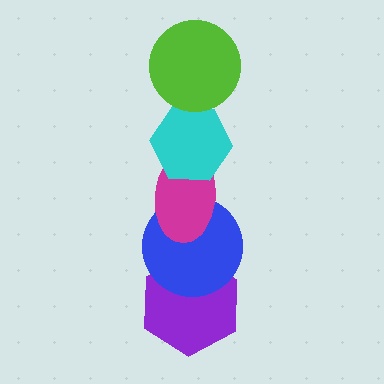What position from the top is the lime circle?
The lime circle is 1st from the top.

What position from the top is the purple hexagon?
The purple hexagon is 5th from the top.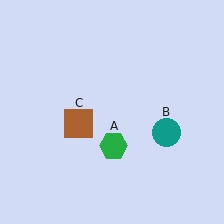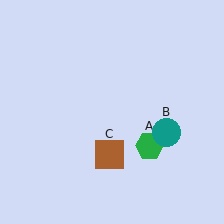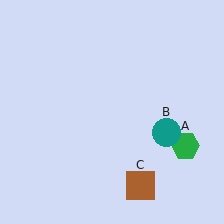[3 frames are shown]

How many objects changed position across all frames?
2 objects changed position: green hexagon (object A), brown square (object C).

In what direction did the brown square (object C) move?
The brown square (object C) moved down and to the right.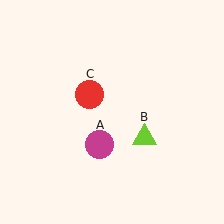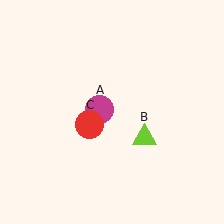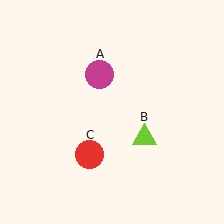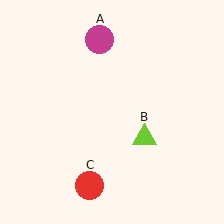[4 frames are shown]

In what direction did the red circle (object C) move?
The red circle (object C) moved down.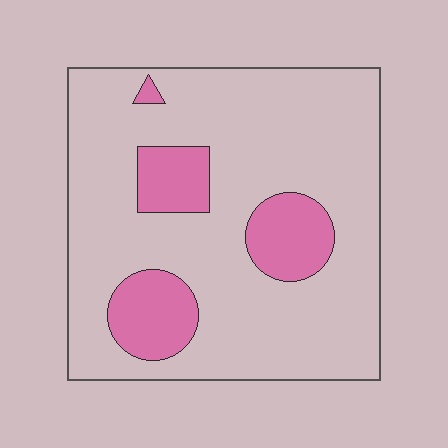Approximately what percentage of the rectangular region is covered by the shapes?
Approximately 20%.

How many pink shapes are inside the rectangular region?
4.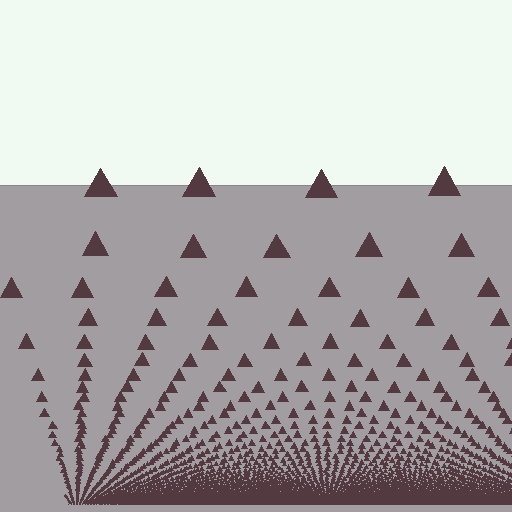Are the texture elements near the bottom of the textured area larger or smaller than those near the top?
Smaller. The gradient is inverted — elements near the bottom are smaller and denser.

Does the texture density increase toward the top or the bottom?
Density increases toward the bottom.